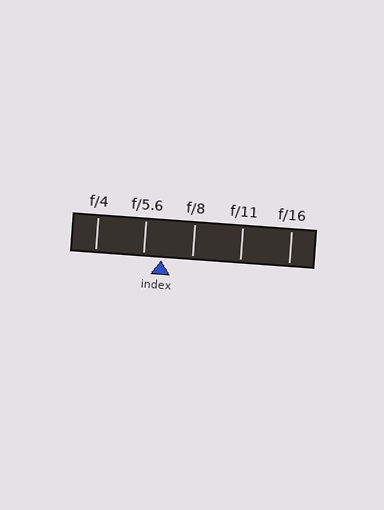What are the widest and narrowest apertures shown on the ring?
The widest aperture shown is f/4 and the narrowest is f/16.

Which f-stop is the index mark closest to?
The index mark is closest to f/5.6.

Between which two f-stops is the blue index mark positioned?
The index mark is between f/5.6 and f/8.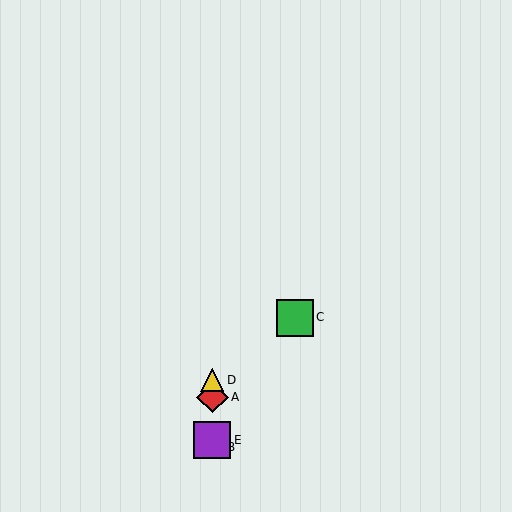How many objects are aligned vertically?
4 objects (A, B, D, E) are aligned vertically.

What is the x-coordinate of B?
Object B is at x≈212.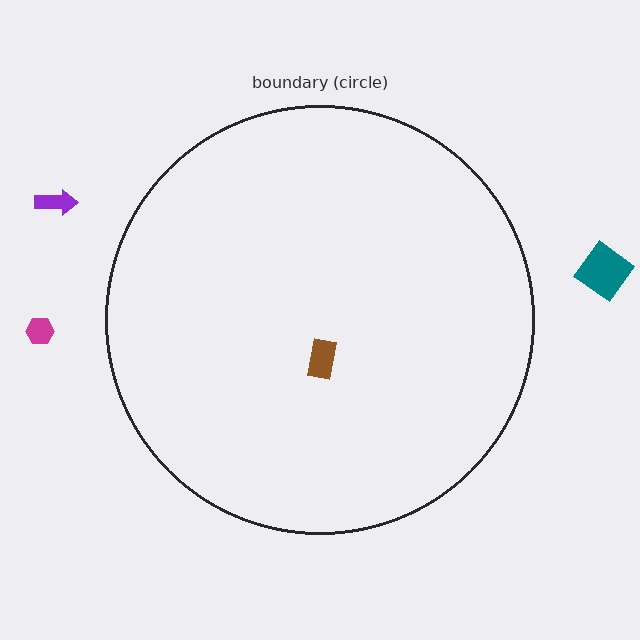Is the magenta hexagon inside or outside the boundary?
Outside.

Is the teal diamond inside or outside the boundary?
Outside.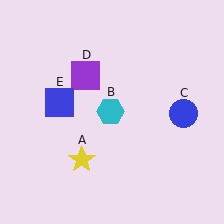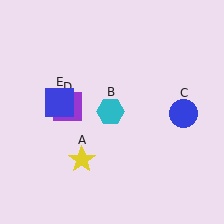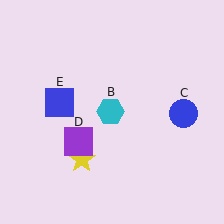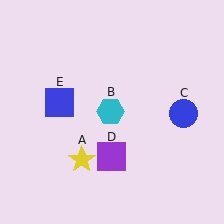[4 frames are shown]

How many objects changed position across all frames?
1 object changed position: purple square (object D).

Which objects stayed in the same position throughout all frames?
Yellow star (object A) and cyan hexagon (object B) and blue circle (object C) and blue square (object E) remained stationary.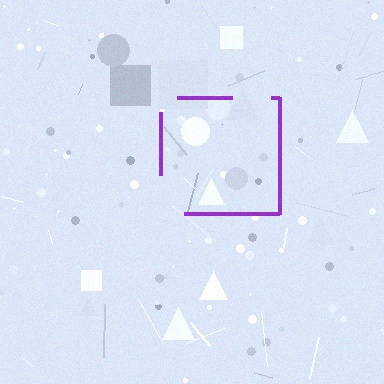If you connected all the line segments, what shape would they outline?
They would outline a square.